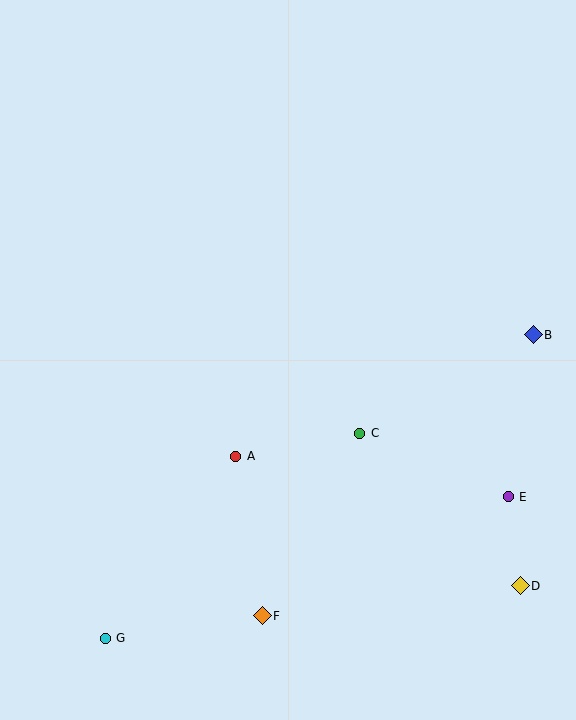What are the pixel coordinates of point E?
Point E is at (508, 497).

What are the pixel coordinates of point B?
Point B is at (533, 335).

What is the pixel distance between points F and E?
The distance between F and E is 274 pixels.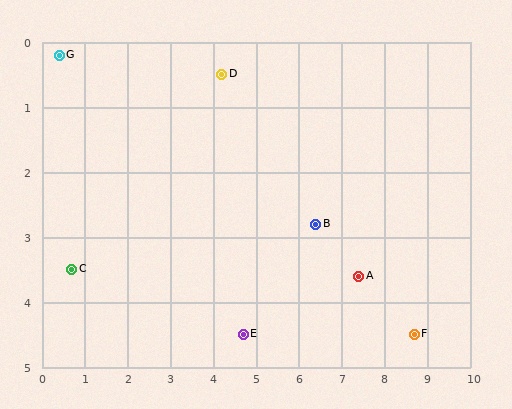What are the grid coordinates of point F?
Point F is at approximately (8.7, 4.5).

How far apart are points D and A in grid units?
Points D and A are about 4.5 grid units apart.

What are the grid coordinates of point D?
Point D is at approximately (4.2, 0.5).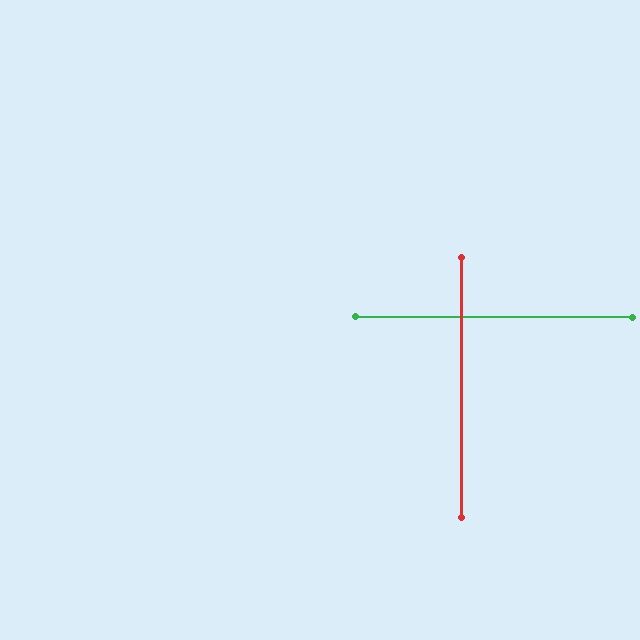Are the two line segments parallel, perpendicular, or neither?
Perpendicular — they meet at approximately 90°.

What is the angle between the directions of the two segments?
Approximately 90 degrees.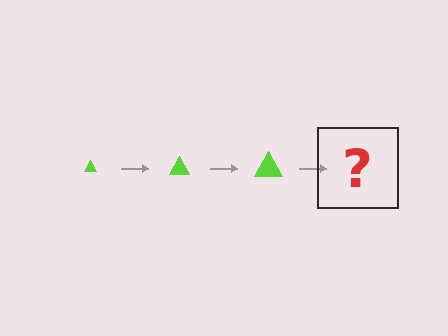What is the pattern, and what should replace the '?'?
The pattern is that the triangle gets progressively larger each step. The '?' should be a lime triangle, larger than the previous one.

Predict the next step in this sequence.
The next step is a lime triangle, larger than the previous one.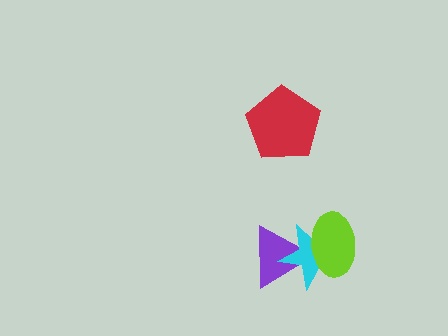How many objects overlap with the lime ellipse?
2 objects overlap with the lime ellipse.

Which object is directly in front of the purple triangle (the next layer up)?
The cyan star is directly in front of the purple triangle.